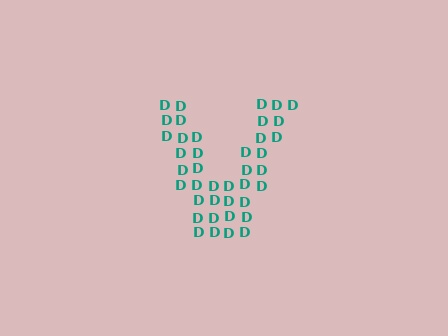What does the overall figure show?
The overall figure shows the letter V.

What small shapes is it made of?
It is made of small letter D's.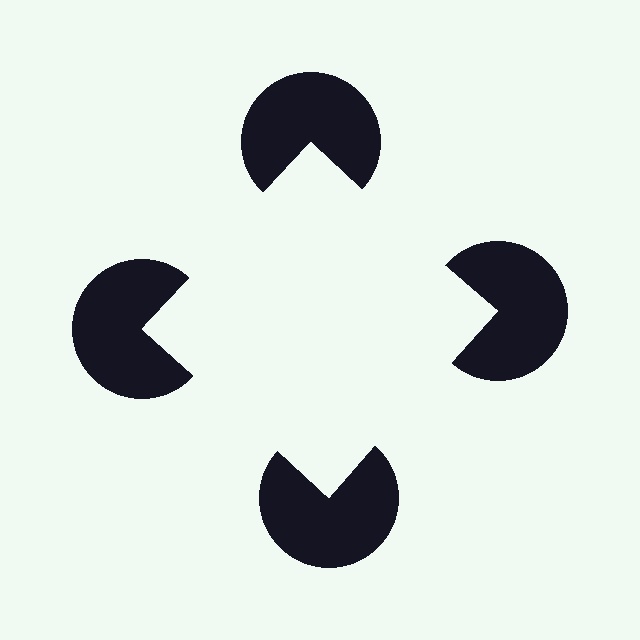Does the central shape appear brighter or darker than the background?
It typically appears slightly brighter than the background, even though no actual brightness change is drawn.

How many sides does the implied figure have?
4 sides.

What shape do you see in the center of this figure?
An illusory square — its edges are inferred from the aligned wedge cuts in the pac-man discs, not physically drawn.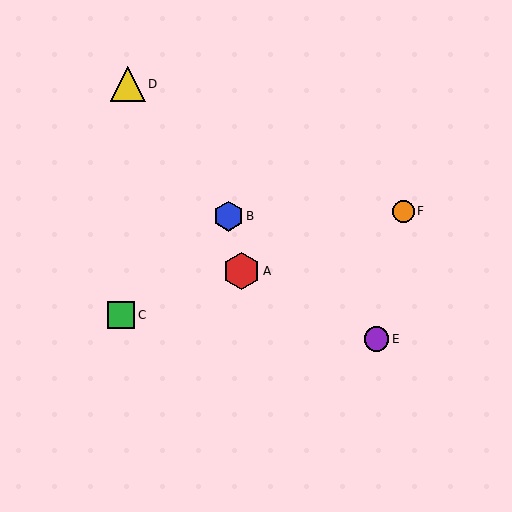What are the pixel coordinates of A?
Object A is at (242, 271).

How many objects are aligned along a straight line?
3 objects (A, C, F) are aligned along a straight line.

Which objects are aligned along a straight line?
Objects A, C, F are aligned along a straight line.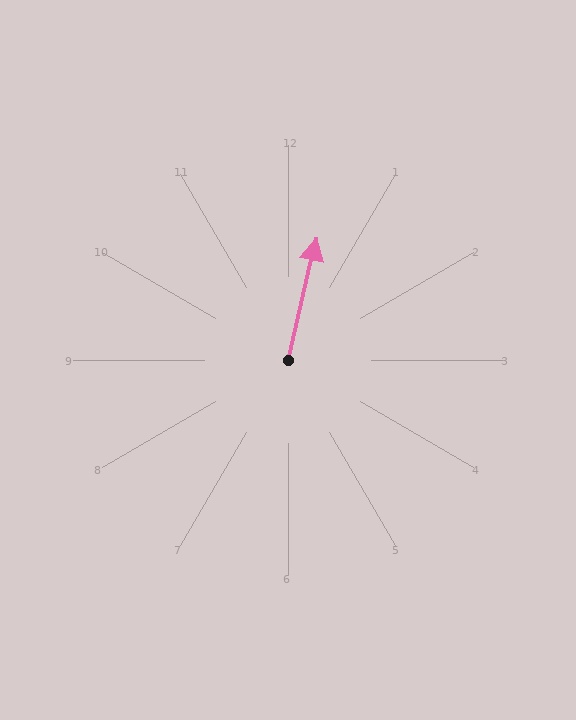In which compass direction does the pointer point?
North.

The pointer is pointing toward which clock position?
Roughly 12 o'clock.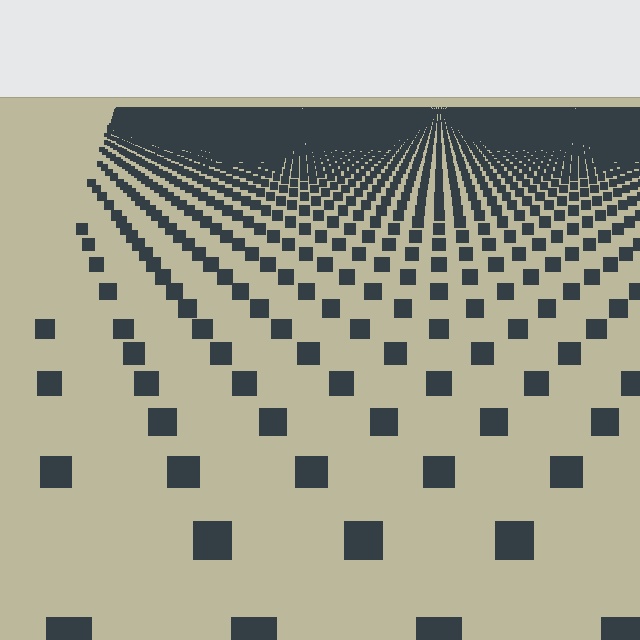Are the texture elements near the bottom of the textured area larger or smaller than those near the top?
Larger. Near the bottom, elements are closer to the viewer and appear at a bigger on-screen size.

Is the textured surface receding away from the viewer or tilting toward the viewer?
The surface is receding away from the viewer. Texture elements get smaller and denser toward the top.